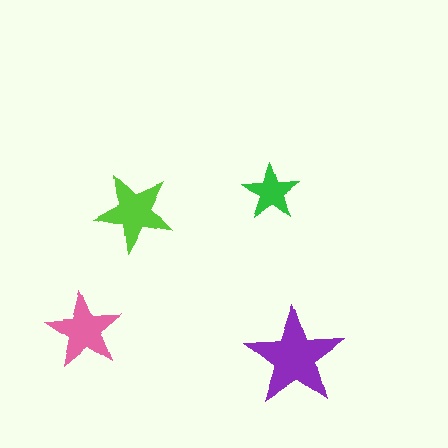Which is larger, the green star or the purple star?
The purple one.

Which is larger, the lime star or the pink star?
The lime one.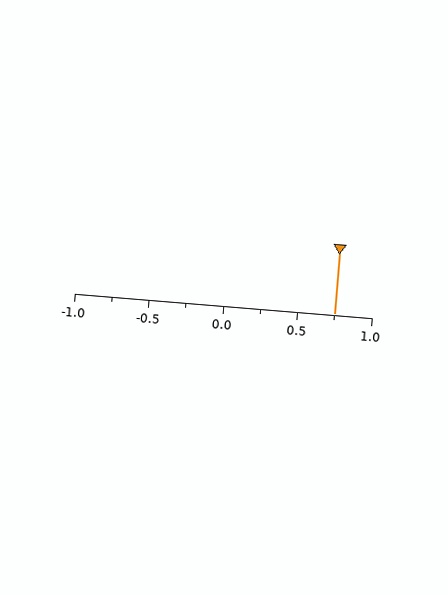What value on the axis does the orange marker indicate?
The marker indicates approximately 0.75.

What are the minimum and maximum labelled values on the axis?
The axis runs from -1.0 to 1.0.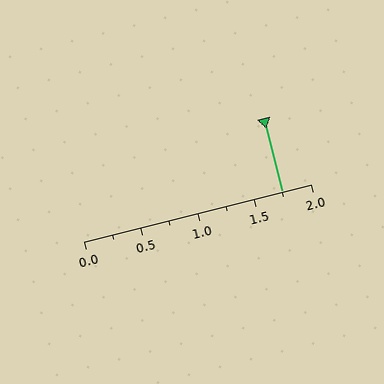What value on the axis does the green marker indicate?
The marker indicates approximately 1.75.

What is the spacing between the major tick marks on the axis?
The major ticks are spaced 0.5 apart.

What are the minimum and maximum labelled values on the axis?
The axis runs from 0.0 to 2.0.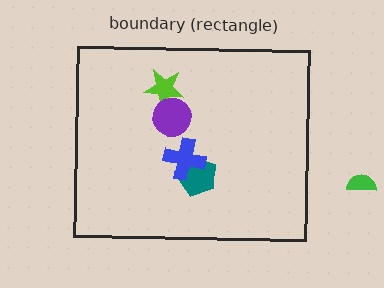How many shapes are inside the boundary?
4 inside, 1 outside.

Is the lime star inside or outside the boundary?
Inside.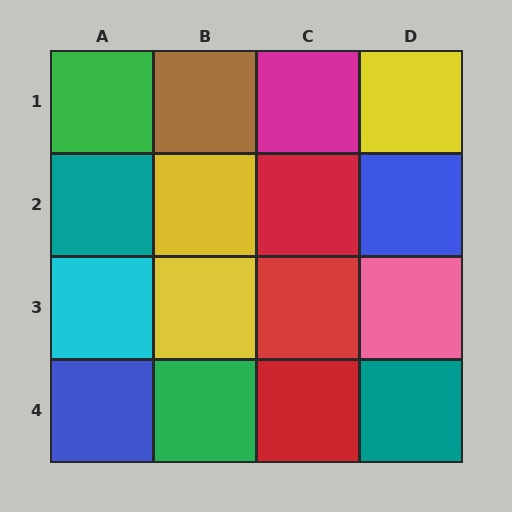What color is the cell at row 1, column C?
Magenta.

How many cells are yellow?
3 cells are yellow.